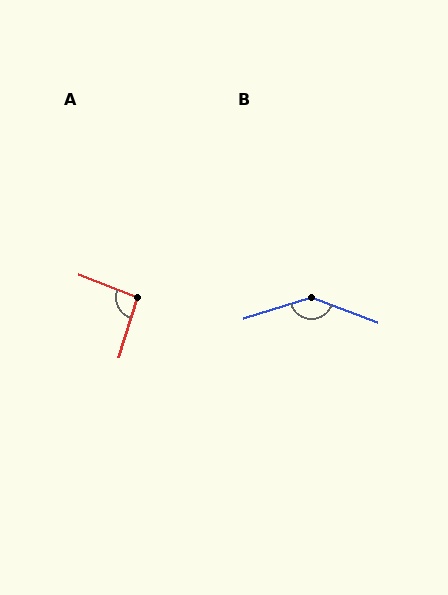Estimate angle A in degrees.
Approximately 94 degrees.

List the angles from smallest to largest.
A (94°), B (142°).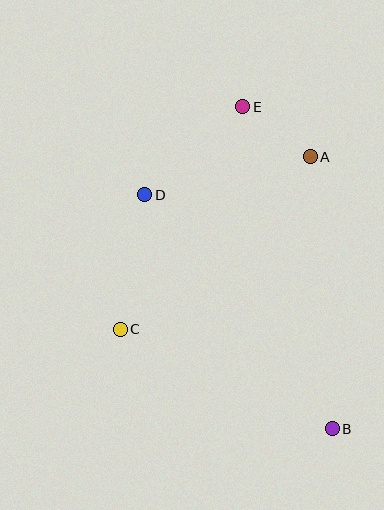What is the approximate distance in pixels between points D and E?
The distance between D and E is approximately 132 pixels.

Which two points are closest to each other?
Points A and E are closest to each other.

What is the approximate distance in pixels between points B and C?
The distance between B and C is approximately 234 pixels.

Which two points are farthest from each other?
Points B and E are farthest from each other.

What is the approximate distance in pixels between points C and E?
The distance between C and E is approximately 254 pixels.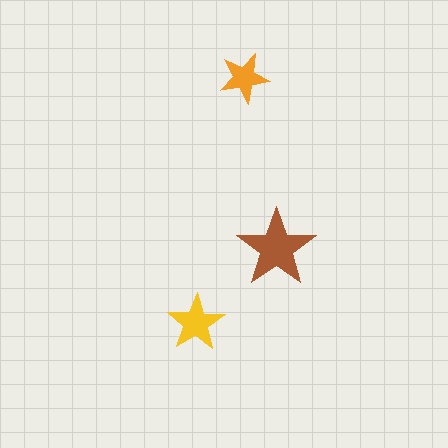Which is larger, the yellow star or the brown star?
The brown one.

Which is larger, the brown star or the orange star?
The brown one.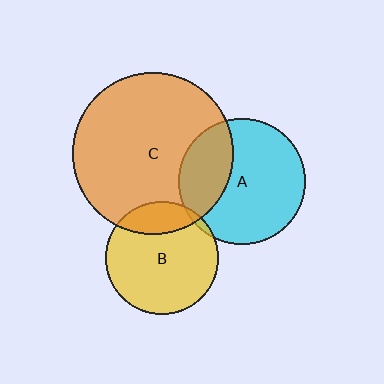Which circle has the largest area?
Circle C (orange).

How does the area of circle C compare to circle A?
Approximately 1.6 times.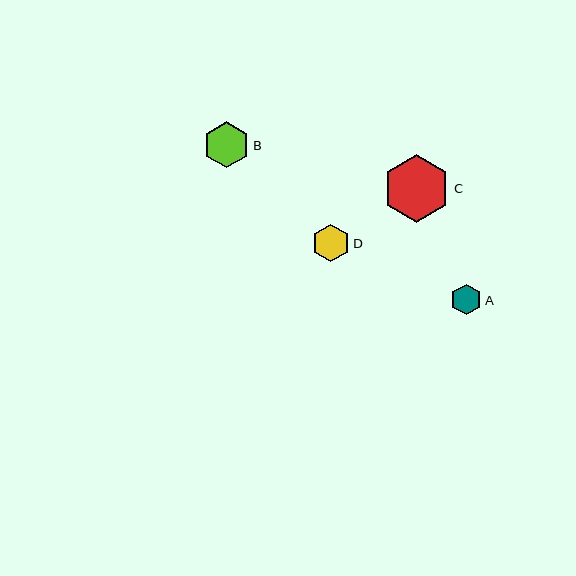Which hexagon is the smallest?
Hexagon A is the smallest with a size of approximately 31 pixels.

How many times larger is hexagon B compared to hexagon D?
Hexagon B is approximately 1.2 times the size of hexagon D.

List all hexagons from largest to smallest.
From largest to smallest: C, B, D, A.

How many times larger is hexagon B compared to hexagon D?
Hexagon B is approximately 1.2 times the size of hexagon D.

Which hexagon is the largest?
Hexagon C is the largest with a size of approximately 67 pixels.